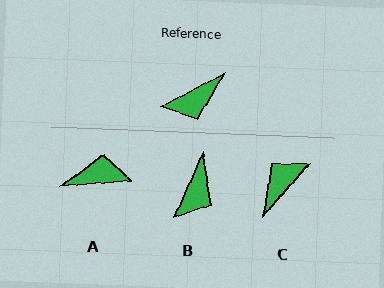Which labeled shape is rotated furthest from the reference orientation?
C, about 159 degrees away.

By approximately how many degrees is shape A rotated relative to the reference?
Approximately 157 degrees counter-clockwise.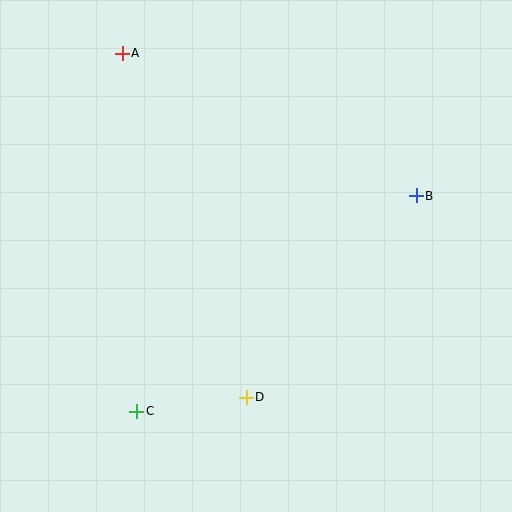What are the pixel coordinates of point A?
Point A is at (122, 53).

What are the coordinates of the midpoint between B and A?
The midpoint between B and A is at (269, 125).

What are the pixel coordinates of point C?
Point C is at (137, 411).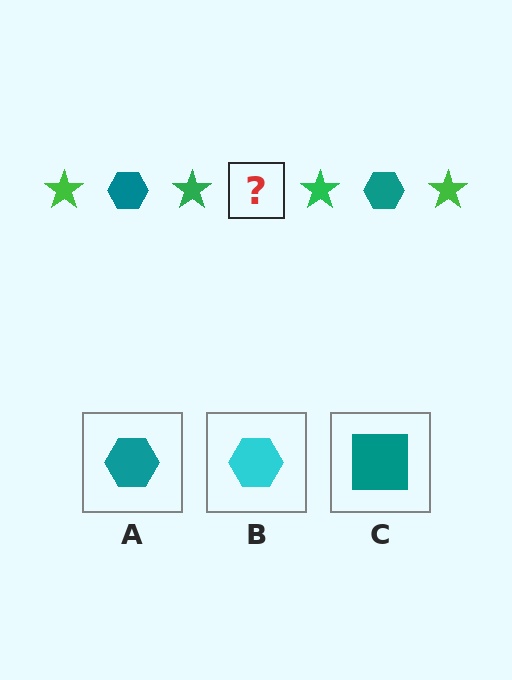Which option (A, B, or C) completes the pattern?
A.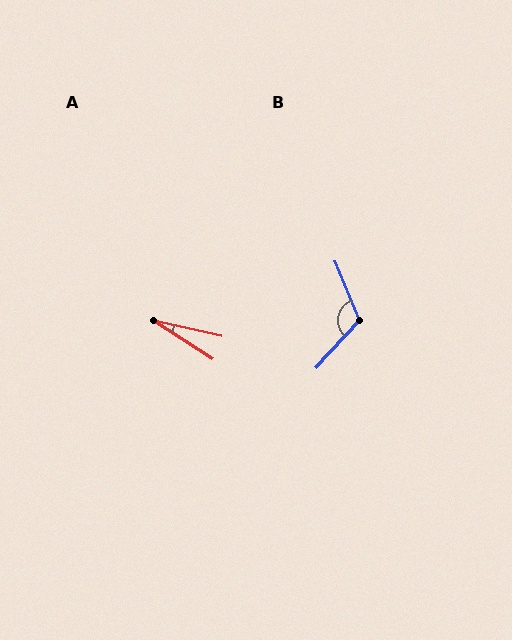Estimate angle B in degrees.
Approximately 115 degrees.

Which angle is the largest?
B, at approximately 115 degrees.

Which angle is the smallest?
A, at approximately 20 degrees.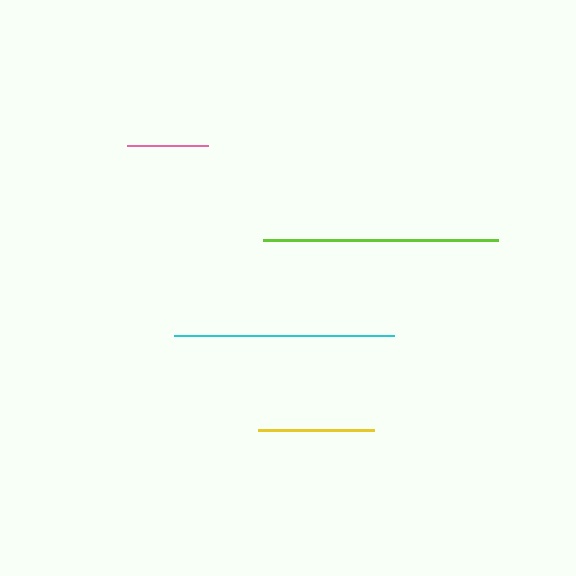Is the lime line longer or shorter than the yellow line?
The lime line is longer than the yellow line.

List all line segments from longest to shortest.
From longest to shortest: lime, cyan, yellow, pink.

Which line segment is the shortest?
The pink line is the shortest at approximately 81 pixels.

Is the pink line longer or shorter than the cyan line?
The cyan line is longer than the pink line.